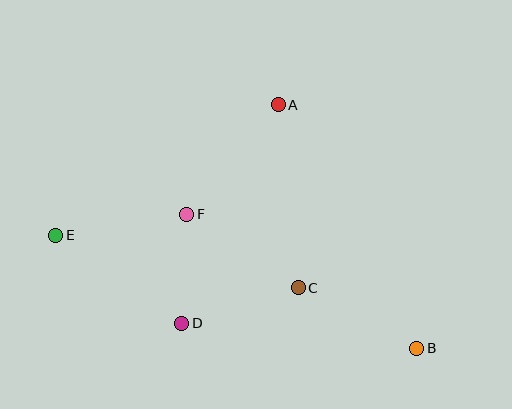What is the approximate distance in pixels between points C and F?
The distance between C and F is approximately 134 pixels.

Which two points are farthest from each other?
Points B and E are farthest from each other.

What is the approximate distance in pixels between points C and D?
The distance between C and D is approximately 122 pixels.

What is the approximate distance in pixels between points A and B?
The distance between A and B is approximately 280 pixels.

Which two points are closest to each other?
Points D and F are closest to each other.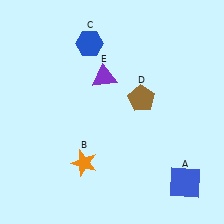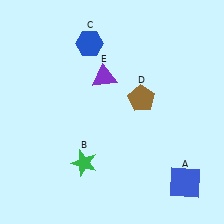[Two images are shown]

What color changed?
The star (B) changed from orange in Image 1 to green in Image 2.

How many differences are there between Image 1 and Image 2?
There is 1 difference between the two images.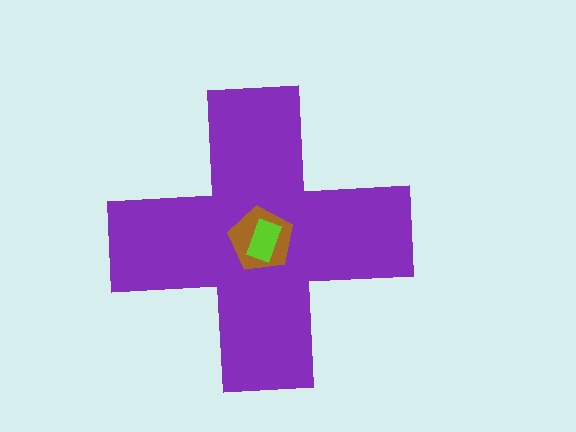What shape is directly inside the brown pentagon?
The lime rectangle.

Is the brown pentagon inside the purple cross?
Yes.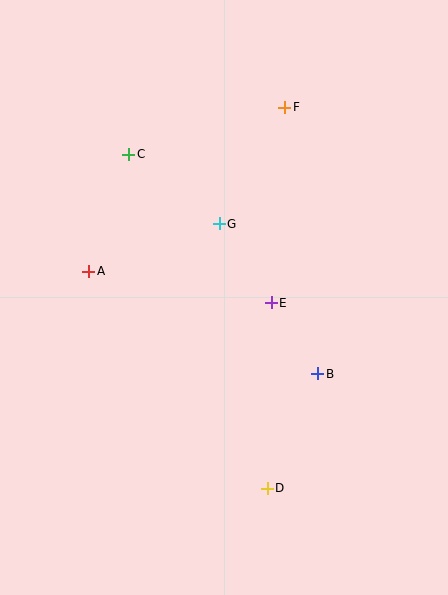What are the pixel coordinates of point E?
Point E is at (271, 303).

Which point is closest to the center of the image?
Point E at (271, 303) is closest to the center.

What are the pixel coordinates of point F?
Point F is at (285, 107).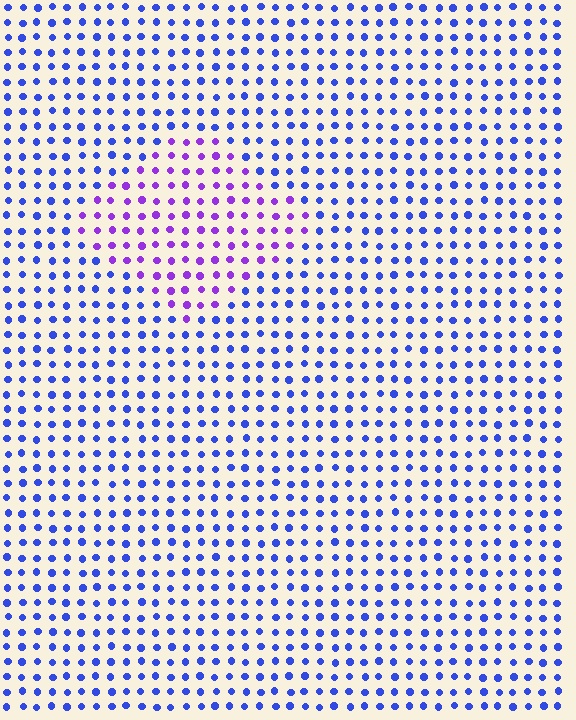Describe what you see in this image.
The image is filled with small blue elements in a uniform arrangement. A diamond-shaped region is visible where the elements are tinted to a slightly different hue, forming a subtle color boundary.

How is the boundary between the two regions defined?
The boundary is defined purely by a slight shift in hue (about 43 degrees). Spacing, size, and orientation are identical on both sides.